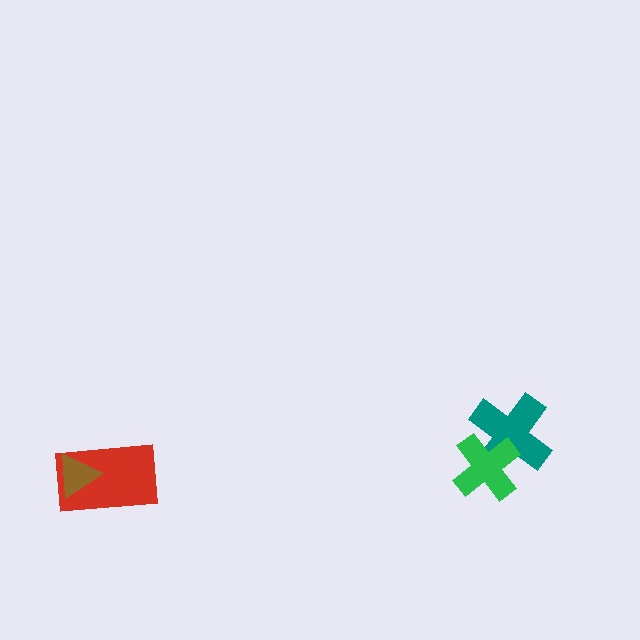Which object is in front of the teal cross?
The green cross is in front of the teal cross.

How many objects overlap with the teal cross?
1 object overlaps with the teal cross.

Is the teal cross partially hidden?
Yes, it is partially covered by another shape.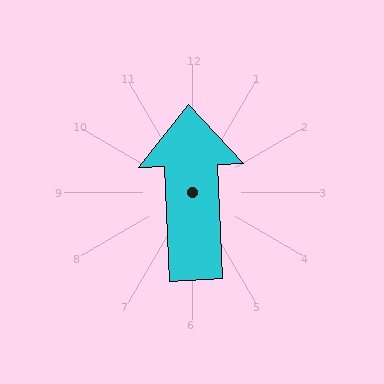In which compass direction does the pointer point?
North.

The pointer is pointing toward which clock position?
Roughly 12 o'clock.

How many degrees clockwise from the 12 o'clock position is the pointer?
Approximately 358 degrees.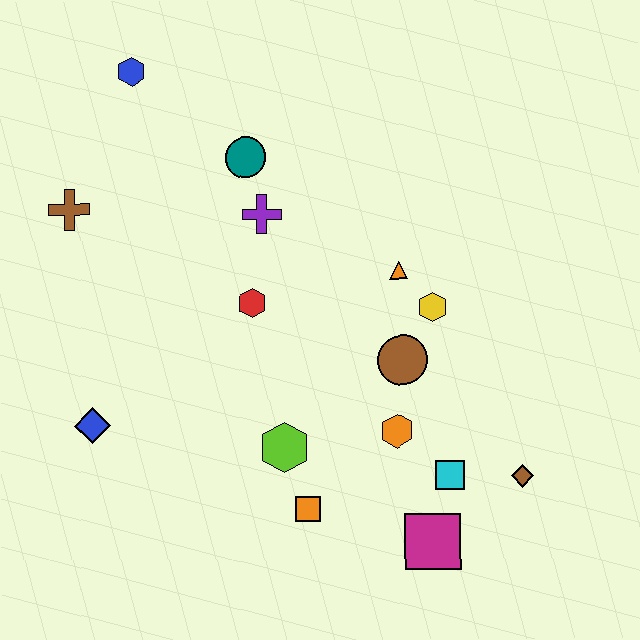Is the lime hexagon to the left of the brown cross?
No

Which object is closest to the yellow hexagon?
The orange triangle is closest to the yellow hexagon.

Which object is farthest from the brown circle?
The blue hexagon is farthest from the brown circle.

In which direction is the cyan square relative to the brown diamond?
The cyan square is to the left of the brown diamond.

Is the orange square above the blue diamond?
No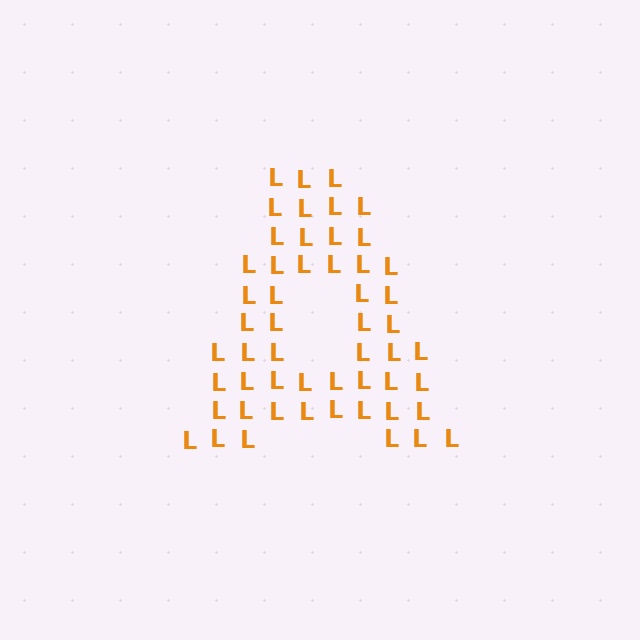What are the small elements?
The small elements are letter L's.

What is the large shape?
The large shape is the letter A.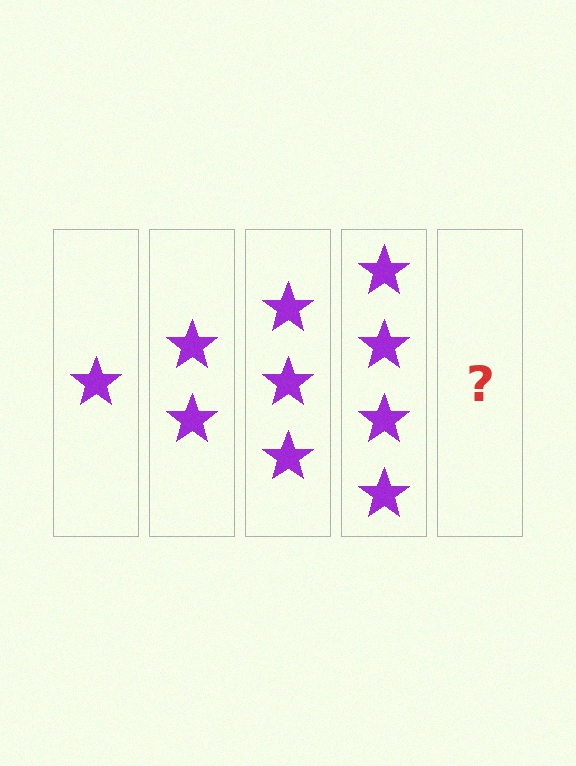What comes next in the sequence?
The next element should be 5 stars.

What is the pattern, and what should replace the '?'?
The pattern is that each step adds one more star. The '?' should be 5 stars.